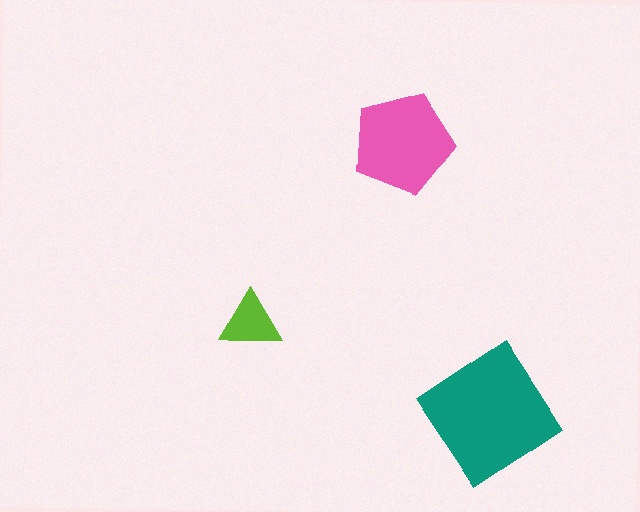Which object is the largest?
The teal diamond.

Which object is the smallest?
The lime triangle.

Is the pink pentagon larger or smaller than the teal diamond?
Smaller.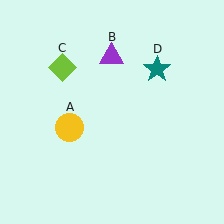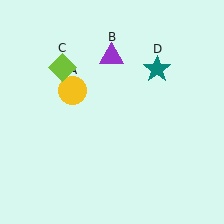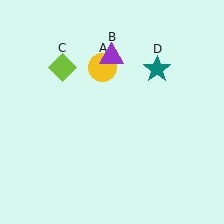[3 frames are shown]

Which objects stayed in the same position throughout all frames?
Purple triangle (object B) and lime diamond (object C) and teal star (object D) remained stationary.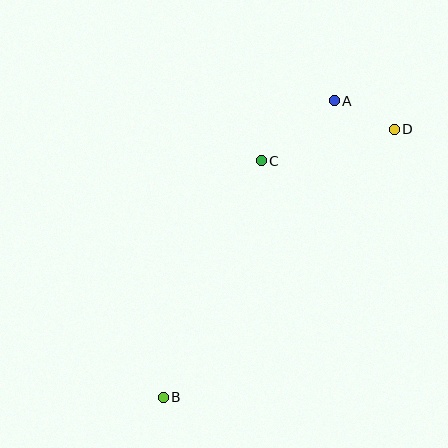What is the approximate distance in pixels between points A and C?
The distance between A and C is approximately 94 pixels.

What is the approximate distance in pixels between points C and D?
The distance between C and D is approximately 137 pixels.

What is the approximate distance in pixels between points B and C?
The distance between B and C is approximately 256 pixels.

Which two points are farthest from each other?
Points B and D are farthest from each other.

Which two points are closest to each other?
Points A and D are closest to each other.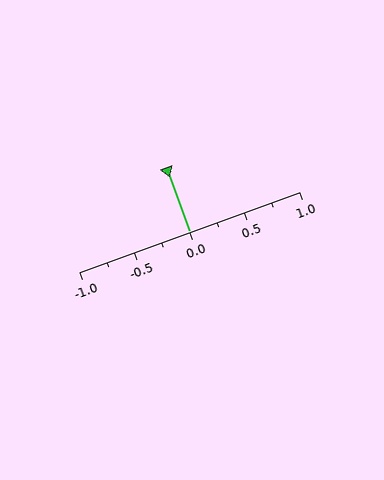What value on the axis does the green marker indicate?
The marker indicates approximately 0.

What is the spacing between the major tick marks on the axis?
The major ticks are spaced 0.5 apart.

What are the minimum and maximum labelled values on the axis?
The axis runs from -1.0 to 1.0.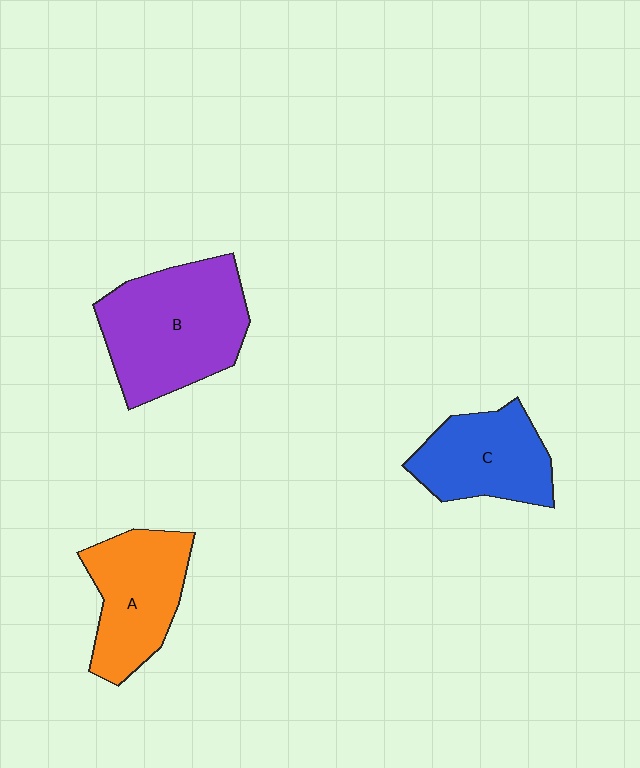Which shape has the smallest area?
Shape C (blue).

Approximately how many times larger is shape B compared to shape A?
Approximately 1.4 times.